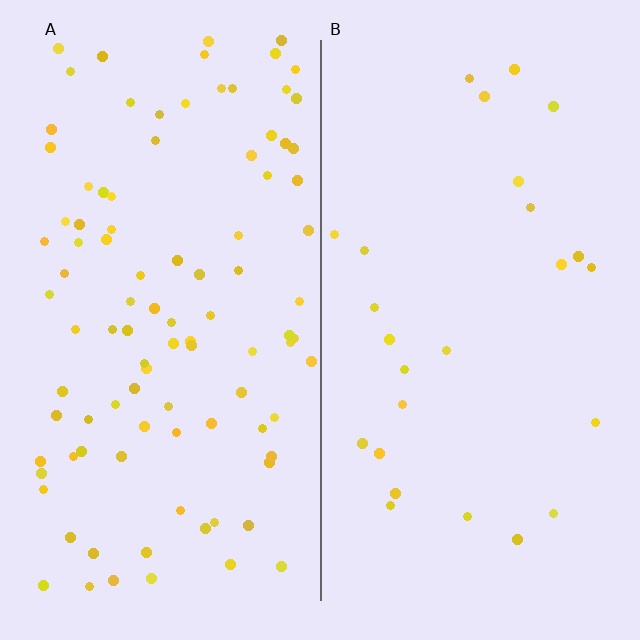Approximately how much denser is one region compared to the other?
Approximately 3.8× — region A over region B.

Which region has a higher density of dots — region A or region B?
A (the left).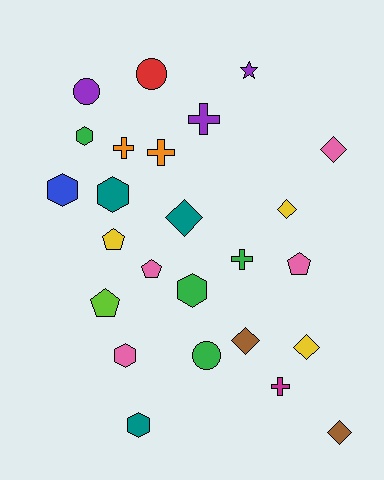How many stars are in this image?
There is 1 star.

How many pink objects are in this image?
There are 4 pink objects.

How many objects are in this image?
There are 25 objects.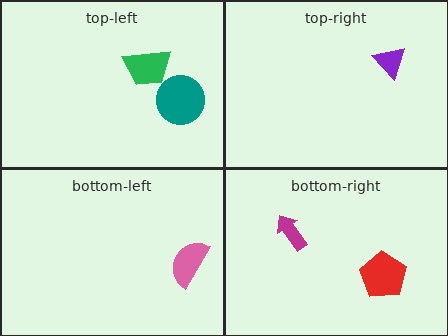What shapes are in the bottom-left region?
The pink semicircle.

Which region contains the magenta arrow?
The bottom-right region.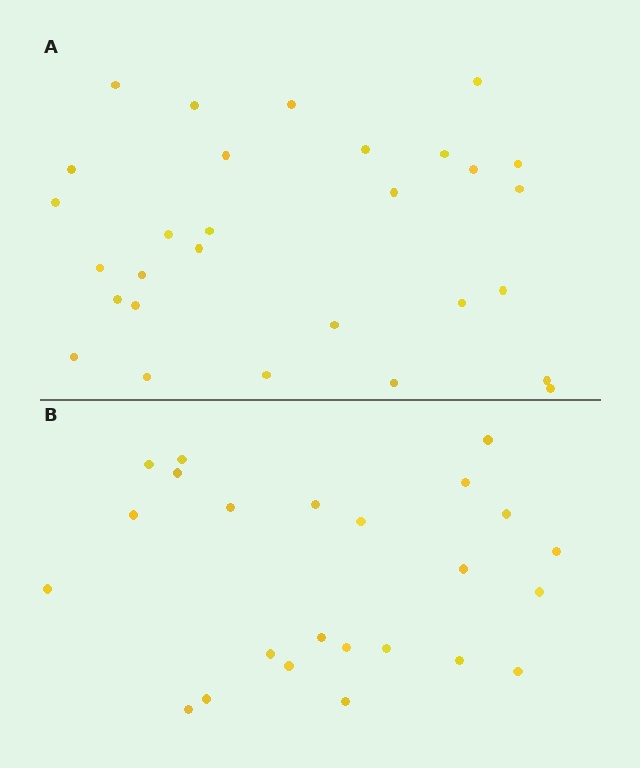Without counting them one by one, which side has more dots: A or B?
Region A (the top region) has more dots.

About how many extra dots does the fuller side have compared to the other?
Region A has about 5 more dots than region B.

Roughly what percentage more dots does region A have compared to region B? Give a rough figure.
About 20% more.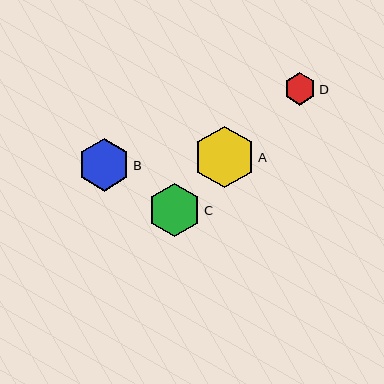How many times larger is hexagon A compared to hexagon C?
Hexagon A is approximately 1.1 times the size of hexagon C.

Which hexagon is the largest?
Hexagon A is the largest with a size of approximately 61 pixels.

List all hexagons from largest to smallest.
From largest to smallest: A, C, B, D.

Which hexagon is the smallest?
Hexagon D is the smallest with a size of approximately 32 pixels.